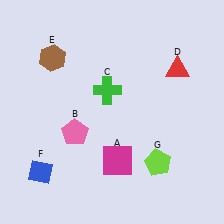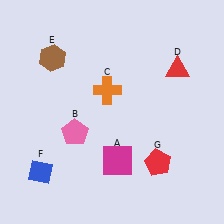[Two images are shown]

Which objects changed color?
C changed from green to orange. G changed from lime to red.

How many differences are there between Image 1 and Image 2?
There are 2 differences between the two images.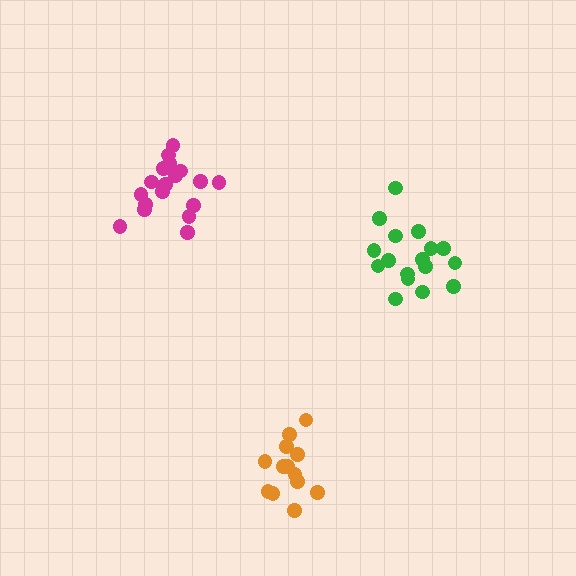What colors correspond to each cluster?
The clusters are colored: green, orange, magenta.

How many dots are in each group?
Group 1: 17 dots, Group 2: 13 dots, Group 3: 18 dots (48 total).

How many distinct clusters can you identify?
There are 3 distinct clusters.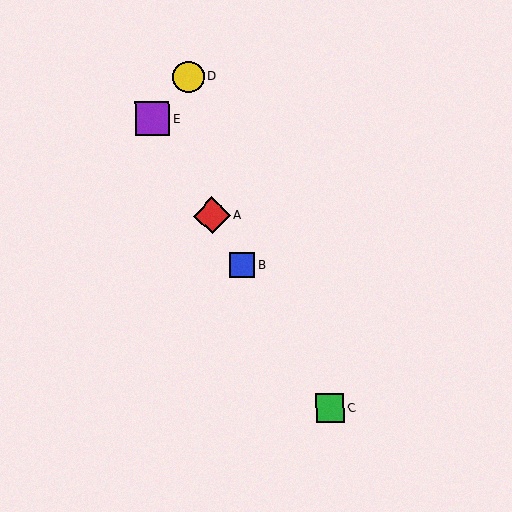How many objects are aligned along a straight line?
4 objects (A, B, C, E) are aligned along a straight line.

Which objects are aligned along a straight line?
Objects A, B, C, E are aligned along a straight line.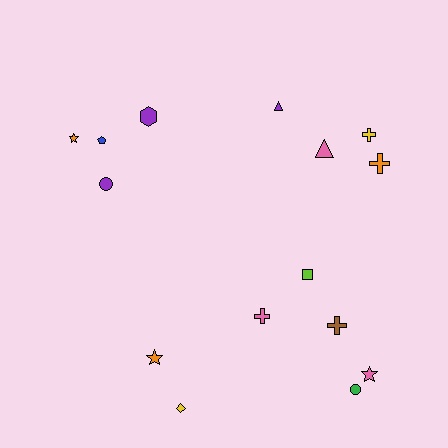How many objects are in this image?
There are 15 objects.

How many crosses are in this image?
There are 4 crosses.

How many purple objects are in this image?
There are 3 purple objects.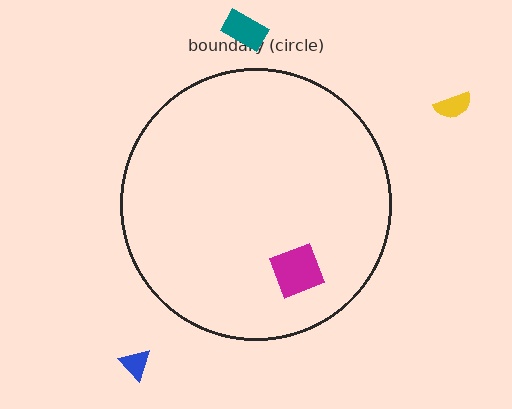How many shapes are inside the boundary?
1 inside, 3 outside.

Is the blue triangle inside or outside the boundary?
Outside.